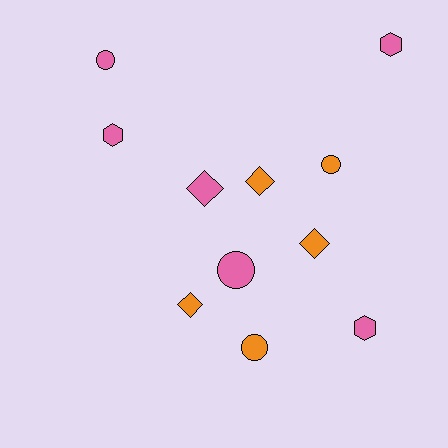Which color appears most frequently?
Pink, with 6 objects.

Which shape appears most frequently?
Circle, with 4 objects.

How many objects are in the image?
There are 11 objects.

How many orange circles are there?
There are 2 orange circles.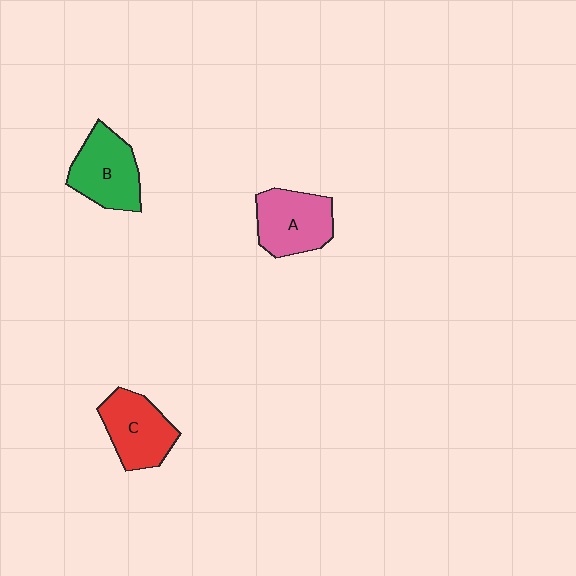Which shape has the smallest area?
Shape C (red).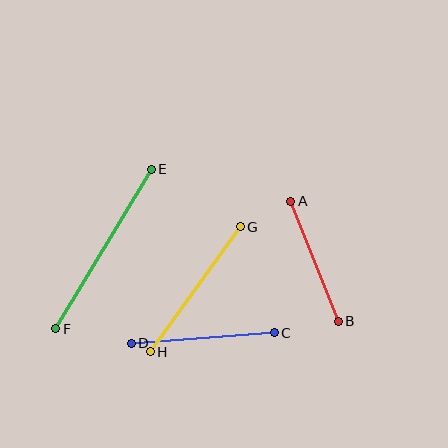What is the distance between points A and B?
The distance is approximately 129 pixels.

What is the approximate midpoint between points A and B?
The midpoint is at approximately (315, 261) pixels.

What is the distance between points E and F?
The distance is approximately 186 pixels.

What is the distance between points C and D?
The distance is approximately 143 pixels.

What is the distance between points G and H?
The distance is approximately 154 pixels.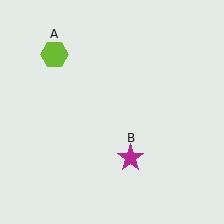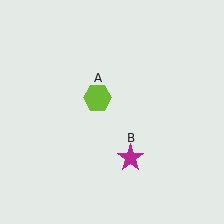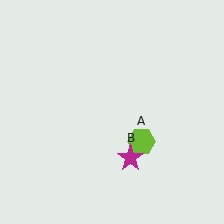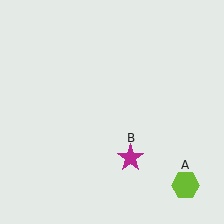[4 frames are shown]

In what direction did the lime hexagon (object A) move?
The lime hexagon (object A) moved down and to the right.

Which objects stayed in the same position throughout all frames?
Magenta star (object B) remained stationary.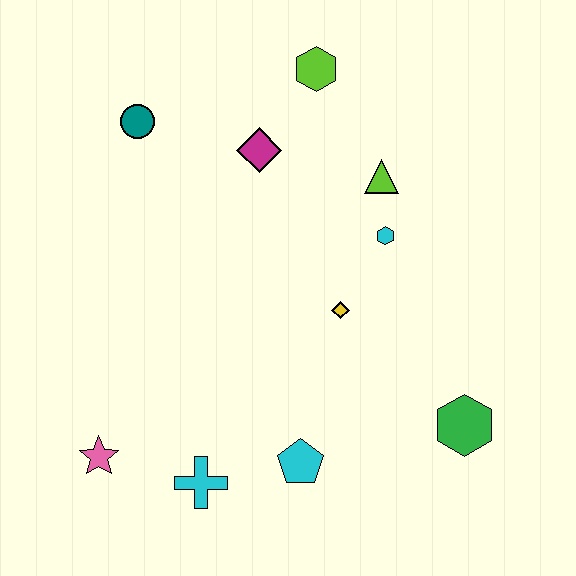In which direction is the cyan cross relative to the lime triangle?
The cyan cross is below the lime triangle.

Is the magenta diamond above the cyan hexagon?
Yes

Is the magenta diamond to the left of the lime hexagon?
Yes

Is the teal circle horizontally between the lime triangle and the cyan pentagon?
No